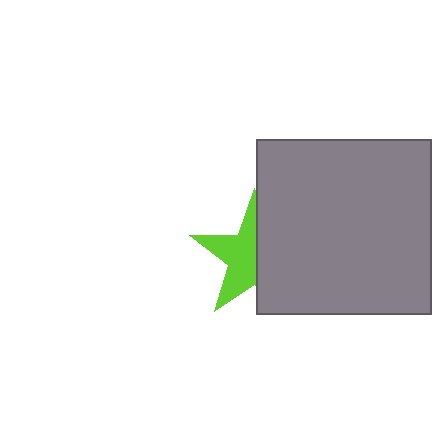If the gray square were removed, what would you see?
You would see the complete lime star.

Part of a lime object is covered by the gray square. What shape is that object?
It is a star.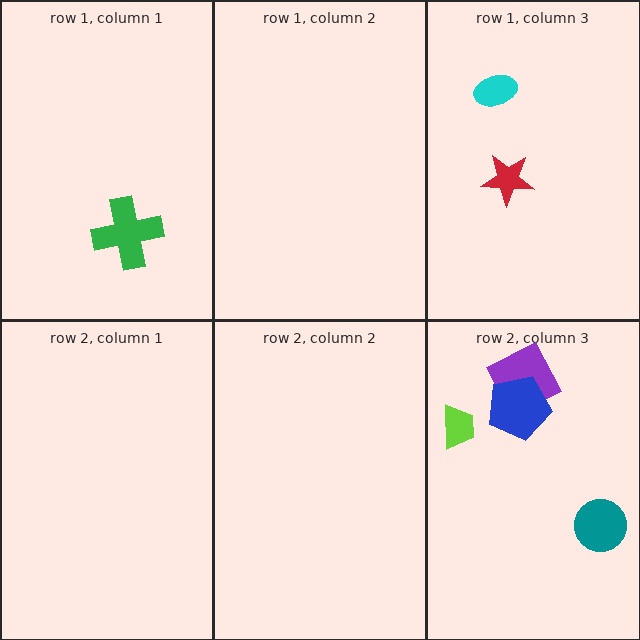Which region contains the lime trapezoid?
The row 2, column 3 region.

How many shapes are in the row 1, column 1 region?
1.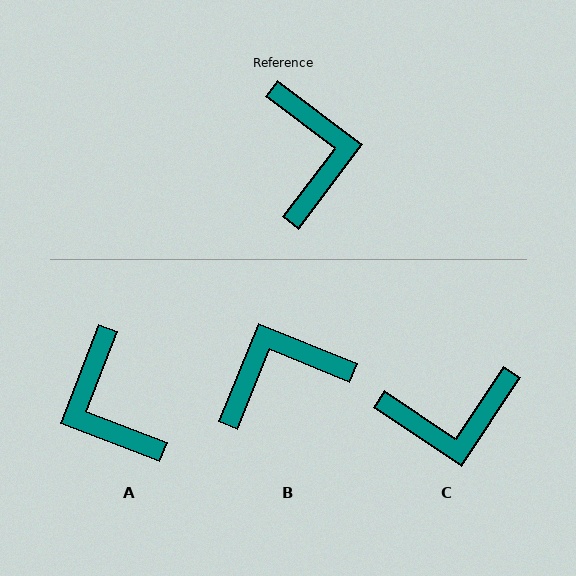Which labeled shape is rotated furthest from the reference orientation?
A, about 164 degrees away.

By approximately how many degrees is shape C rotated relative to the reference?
Approximately 87 degrees clockwise.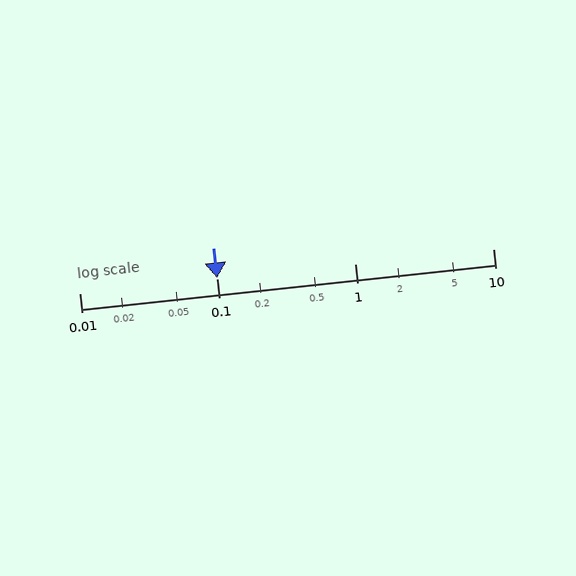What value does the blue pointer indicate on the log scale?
The pointer indicates approximately 0.1.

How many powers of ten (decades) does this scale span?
The scale spans 3 decades, from 0.01 to 10.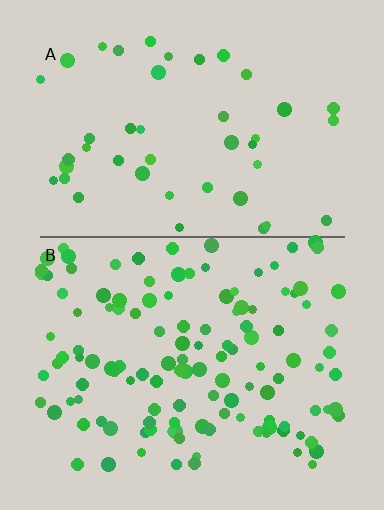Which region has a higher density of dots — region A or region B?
B (the bottom).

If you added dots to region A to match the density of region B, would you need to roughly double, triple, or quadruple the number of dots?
Approximately triple.